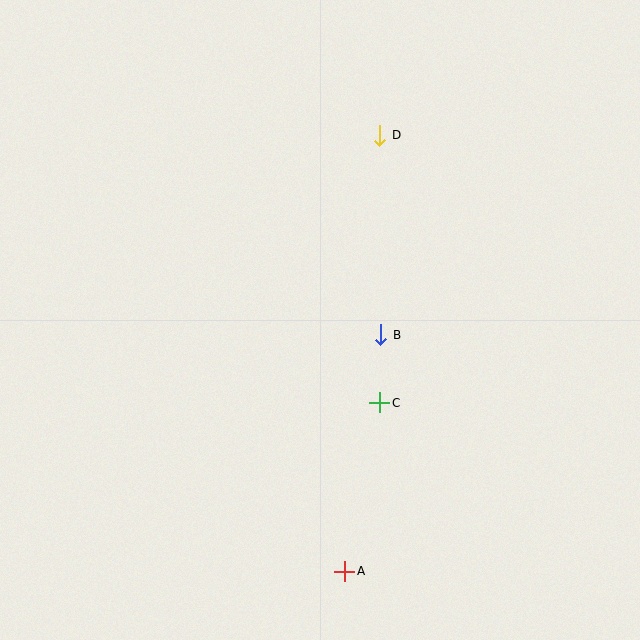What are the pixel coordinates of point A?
Point A is at (345, 571).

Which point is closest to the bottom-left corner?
Point A is closest to the bottom-left corner.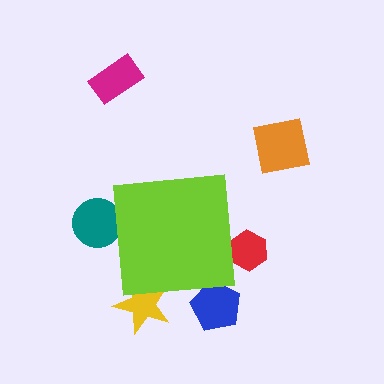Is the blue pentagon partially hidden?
Yes, the blue pentagon is partially hidden behind the lime square.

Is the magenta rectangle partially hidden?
No, the magenta rectangle is fully visible.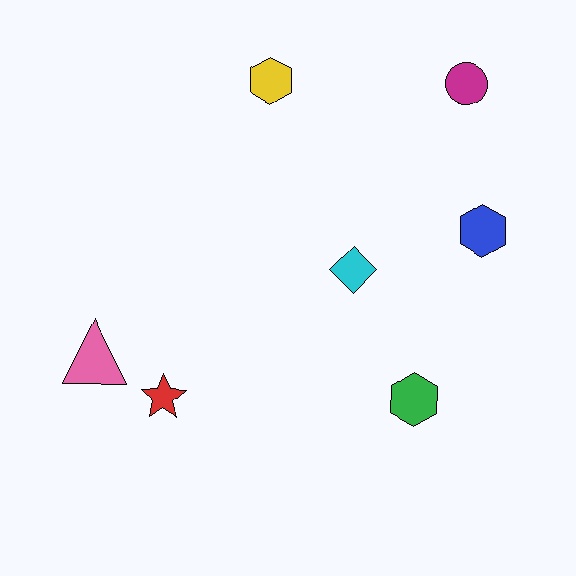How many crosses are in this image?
There are no crosses.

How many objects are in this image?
There are 7 objects.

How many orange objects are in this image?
There are no orange objects.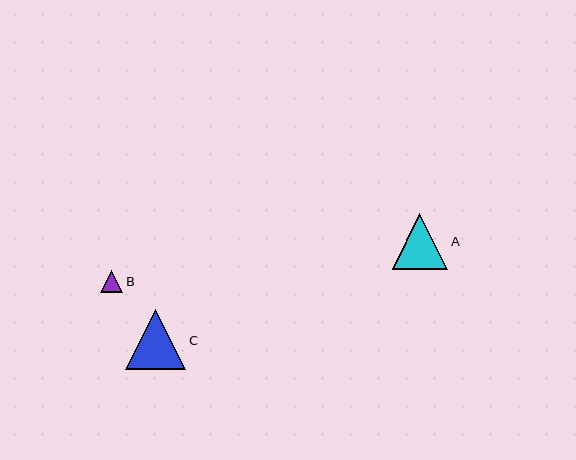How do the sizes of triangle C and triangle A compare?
Triangle C and triangle A are approximately the same size.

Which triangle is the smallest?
Triangle B is the smallest with a size of approximately 22 pixels.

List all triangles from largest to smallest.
From largest to smallest: C, A, B.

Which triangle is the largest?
Triangle C is the largest with a size of approximately 60 pixels.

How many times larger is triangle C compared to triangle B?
Triangle C is approximately 2.7 times the size of triangle B.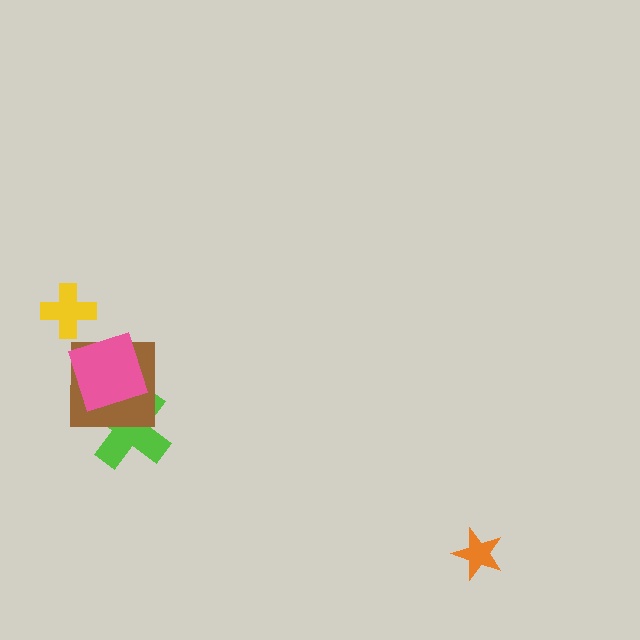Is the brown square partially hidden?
Yes, it is partially covered by another shape.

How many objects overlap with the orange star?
0 objects overlap with the orange star.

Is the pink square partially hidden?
No, no other shape covers it.